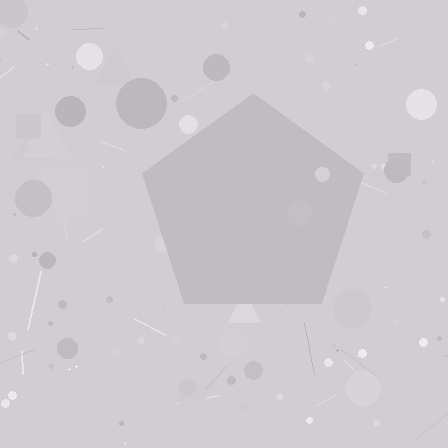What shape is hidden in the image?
A pentagon is hidden in the image.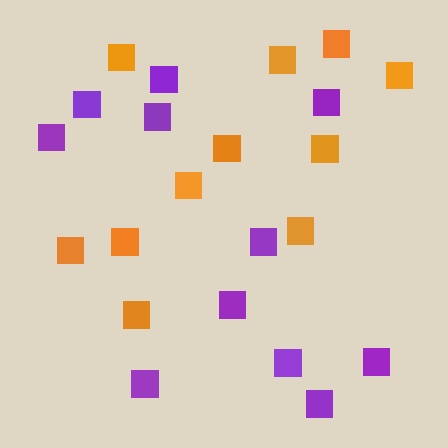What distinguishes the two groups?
There are 2 groups: one group of orange squares (11) and one group of purple squares (11).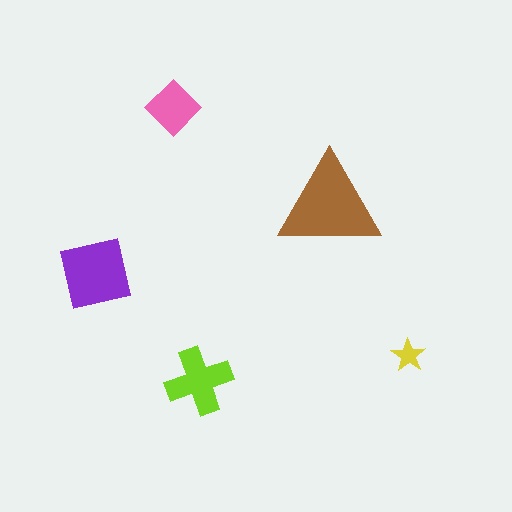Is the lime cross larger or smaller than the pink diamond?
Larger.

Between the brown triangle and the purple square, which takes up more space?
The brown triangle.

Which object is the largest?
The brown triangle.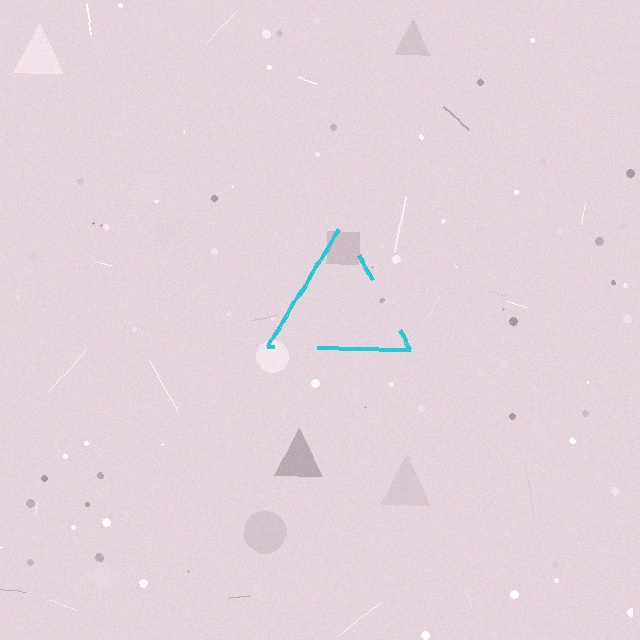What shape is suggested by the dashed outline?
The dashed outline suggests a triangle.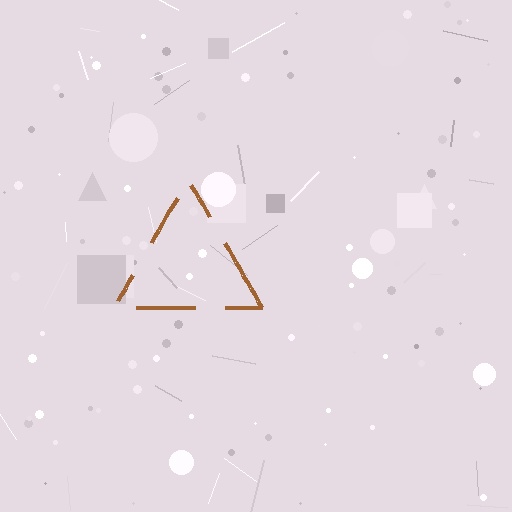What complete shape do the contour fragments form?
The contour fragments form a triangle.